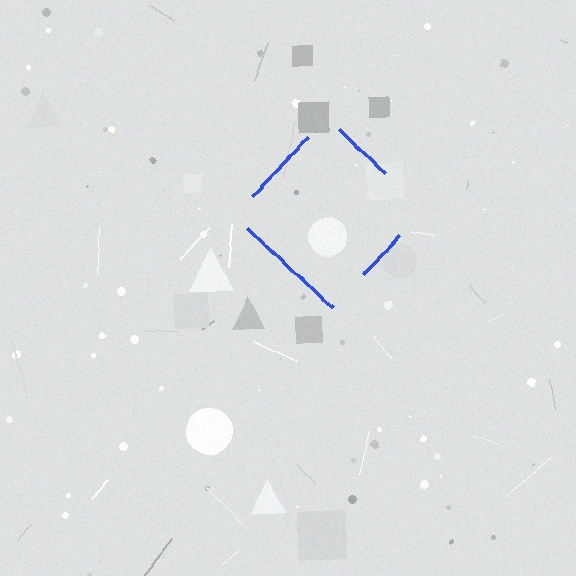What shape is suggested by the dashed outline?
The dashed outline suggests a diamond.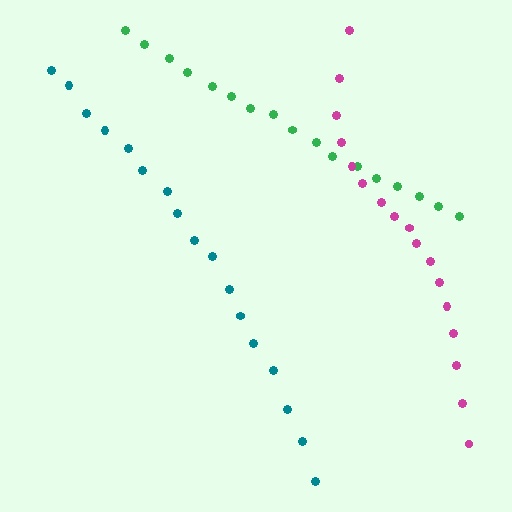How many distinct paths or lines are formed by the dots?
There are 3 distinct paths.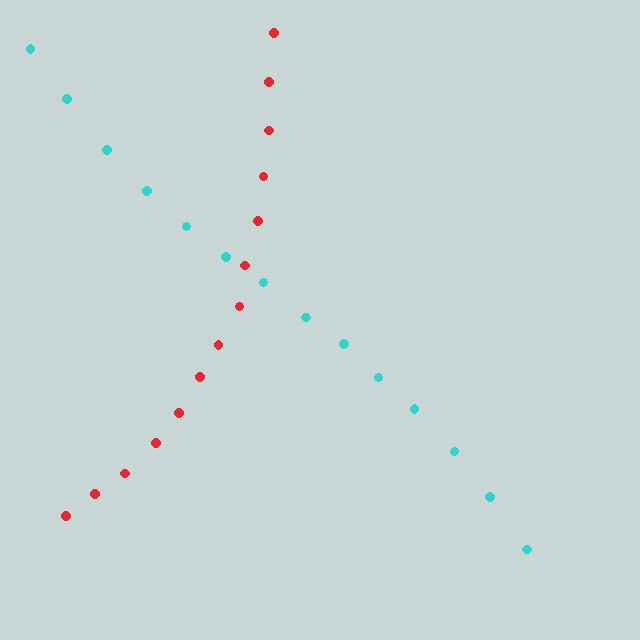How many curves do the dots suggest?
There are 2 distinct paths.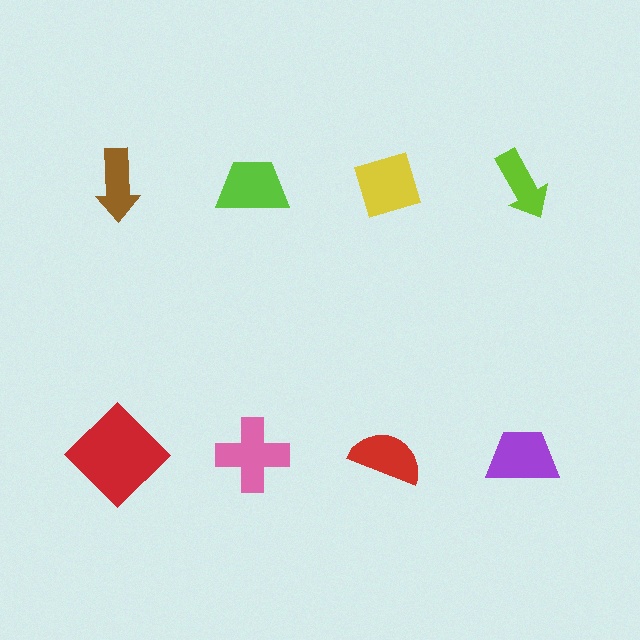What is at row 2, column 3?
A red semicircle.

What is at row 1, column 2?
A lime trapezoid.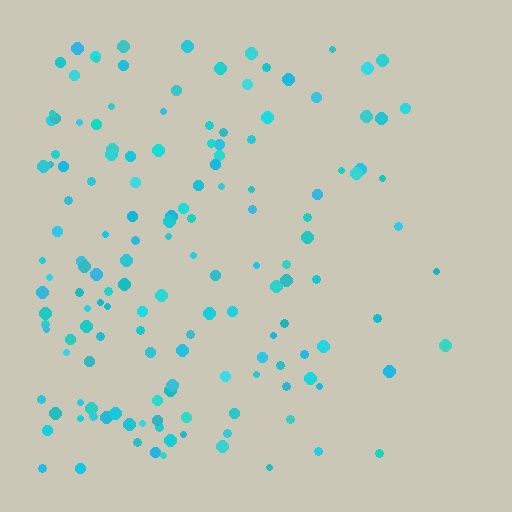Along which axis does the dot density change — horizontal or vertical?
Horizontal.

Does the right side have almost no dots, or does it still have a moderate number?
Still a moderate number, just noticeably fewer than the left.